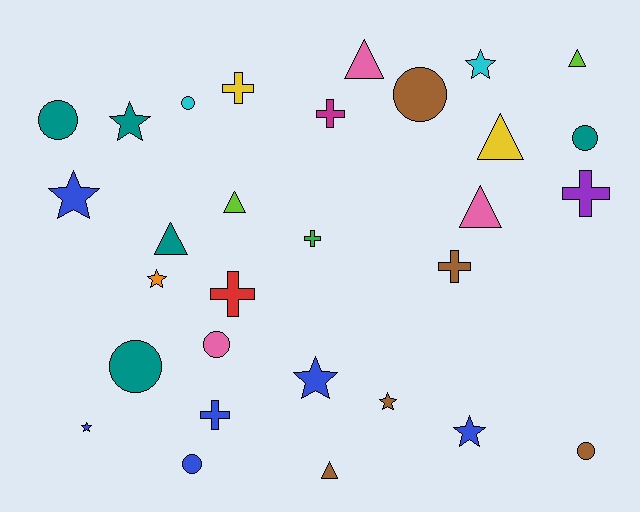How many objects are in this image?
There are 30 objects.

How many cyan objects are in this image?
There are 2 cyan objects.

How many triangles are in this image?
There are 7 triangles.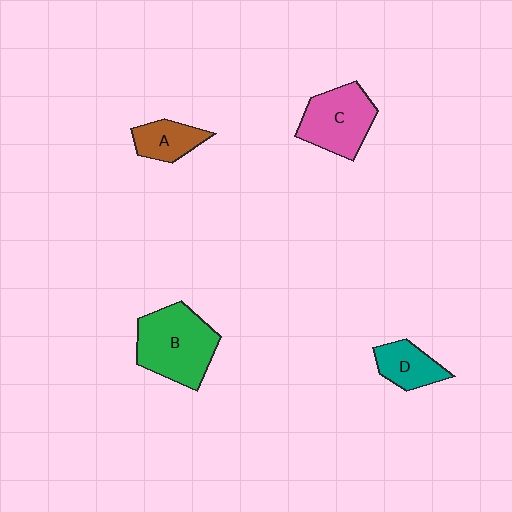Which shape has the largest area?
Shape B (green).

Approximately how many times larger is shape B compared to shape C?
Approximately 1.2 times.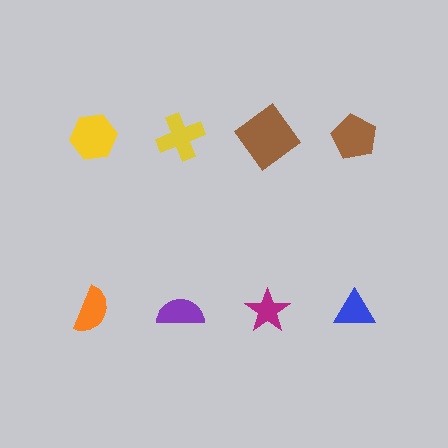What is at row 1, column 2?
A yellow cross.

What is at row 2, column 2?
A purple semicircle.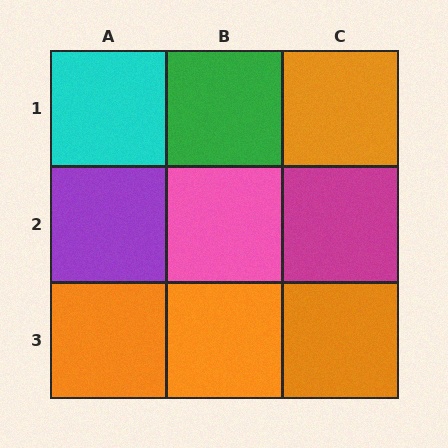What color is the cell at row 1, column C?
Orange.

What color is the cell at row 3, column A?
Orange.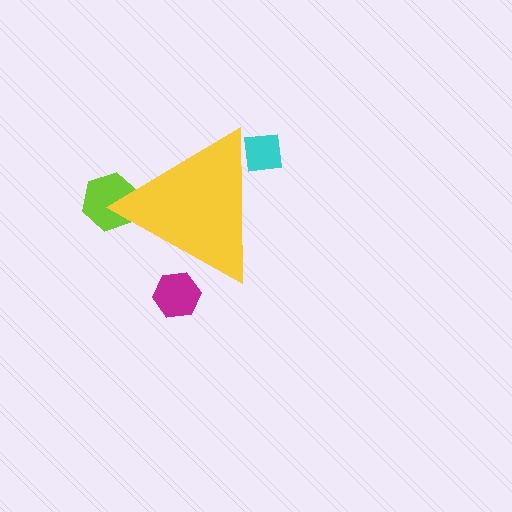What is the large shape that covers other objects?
A yellow triangle.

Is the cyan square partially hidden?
Yes, the cyan square is partially hidden behind the yellow triangle.